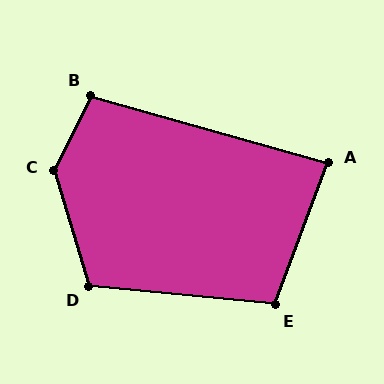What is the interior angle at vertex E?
Approximately 105 degrees (obtuse).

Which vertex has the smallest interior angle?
A, at approximately 85 degrees.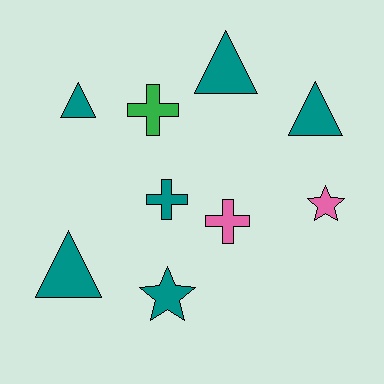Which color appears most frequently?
Teal, with 6 objects.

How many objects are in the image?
There are 9 objects.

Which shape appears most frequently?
Triangle, with 4 objects.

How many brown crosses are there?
There are no brown crosses.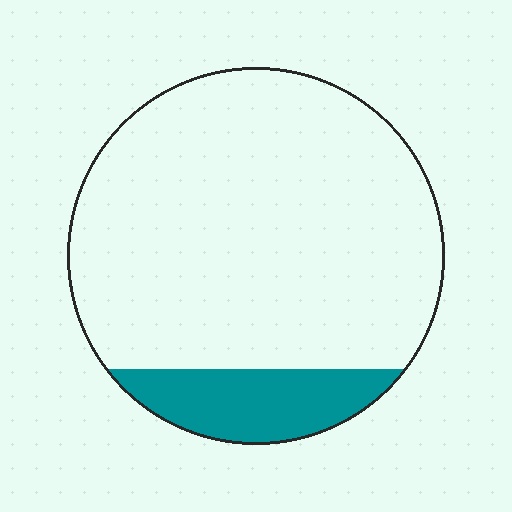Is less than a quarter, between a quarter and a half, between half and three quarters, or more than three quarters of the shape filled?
Less than a quarter.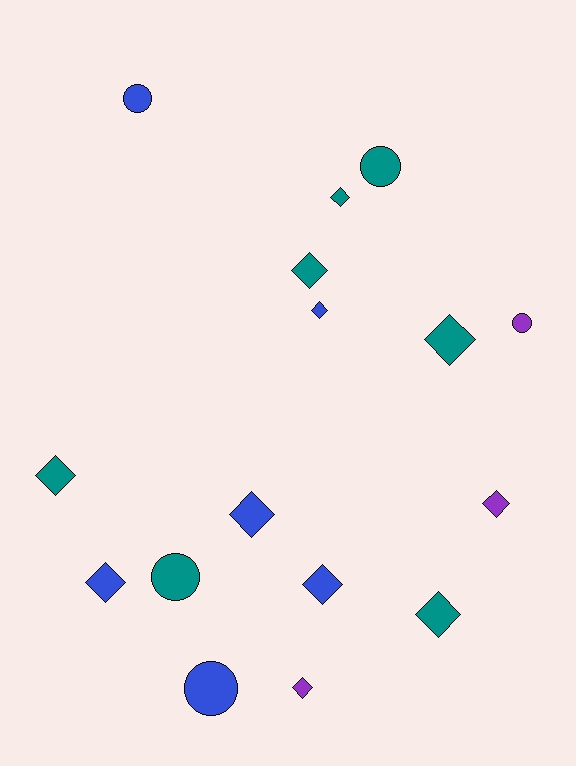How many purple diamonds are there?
There are 2 purple diamonds.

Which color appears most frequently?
Teal, with 7 objects.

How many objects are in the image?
There are 16 objects.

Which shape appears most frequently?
Diamond, with 11 objects.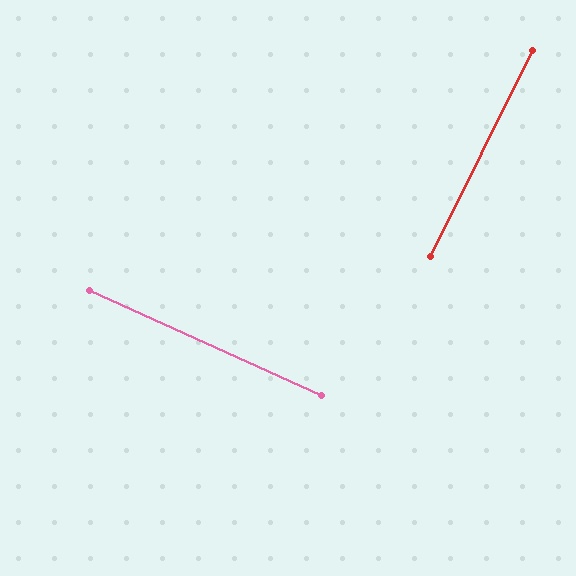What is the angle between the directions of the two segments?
Approximately 88 degrees.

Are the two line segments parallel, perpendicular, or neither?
Perpendicular — they meet at approximately 88°.